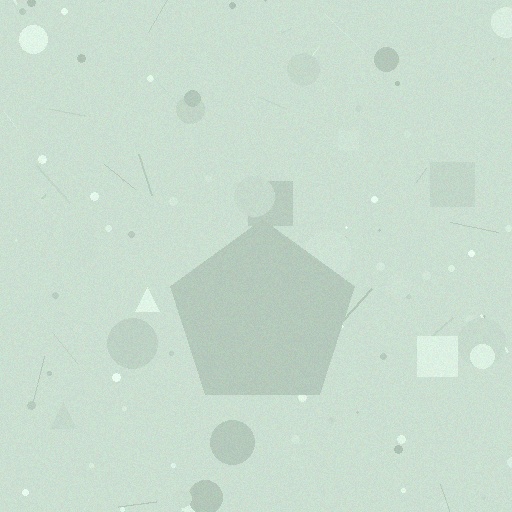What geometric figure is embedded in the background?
A pentagon is embedded in the background.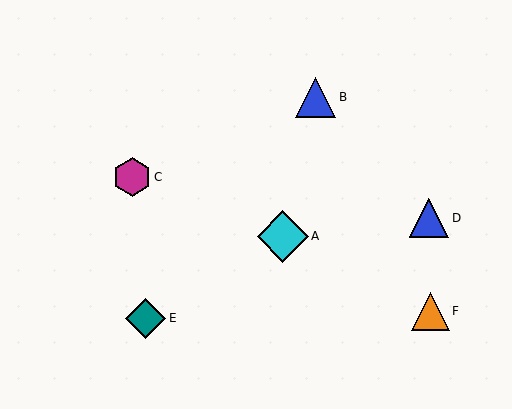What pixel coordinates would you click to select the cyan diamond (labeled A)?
Click at (283, 236) to select the cyan diamond A.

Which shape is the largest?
The cyan diamond (labeled A) is the largest.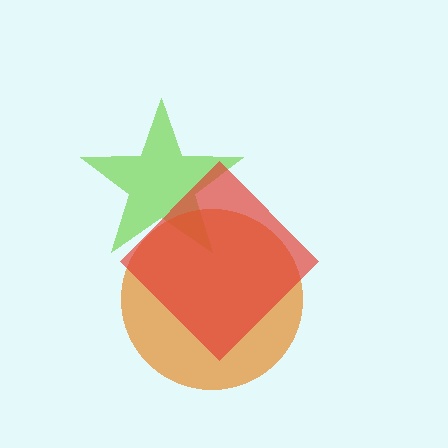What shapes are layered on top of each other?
The layered shapes are: a lime star, an orange circle, a red diamond.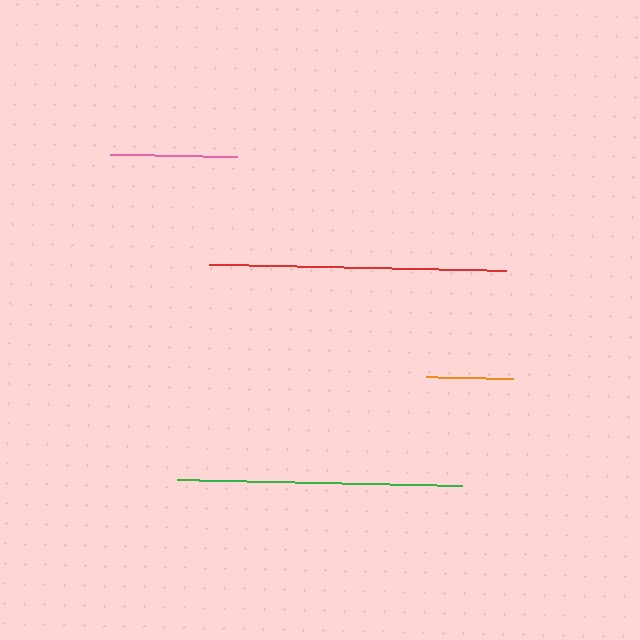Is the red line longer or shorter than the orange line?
The red line is longer than the orange line.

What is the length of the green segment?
The green segment is approximately 285 pixels long.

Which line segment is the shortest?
The orange line is the shortest at approximately 88 pixels.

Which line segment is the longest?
The red line is the longest at approximately 297 pixels.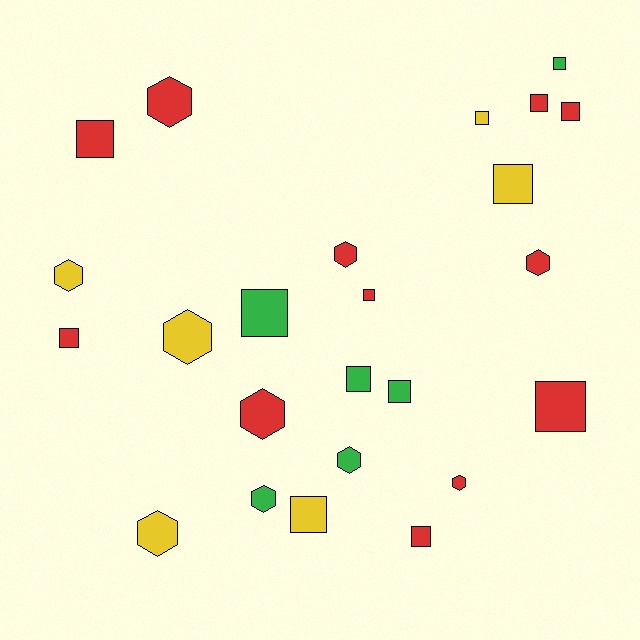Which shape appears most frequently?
Square, with 14 objects.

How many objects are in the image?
There are 24 objects.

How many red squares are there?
There are 7 red squares.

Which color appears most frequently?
Red, with 12 objects.